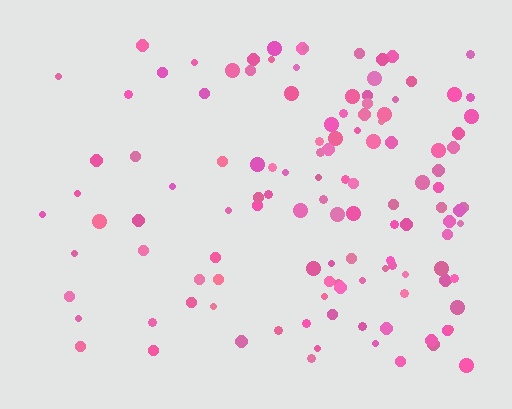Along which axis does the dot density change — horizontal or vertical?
Horizontal.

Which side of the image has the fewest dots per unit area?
The left.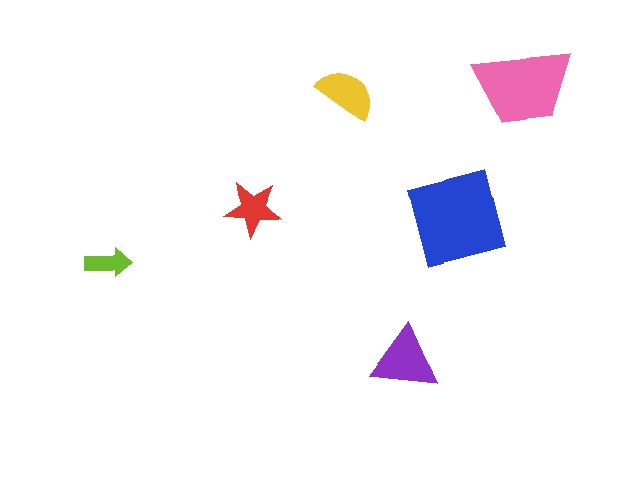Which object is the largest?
The blue square.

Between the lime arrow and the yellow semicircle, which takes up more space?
The yellow semicircle.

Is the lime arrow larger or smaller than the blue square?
Smaller.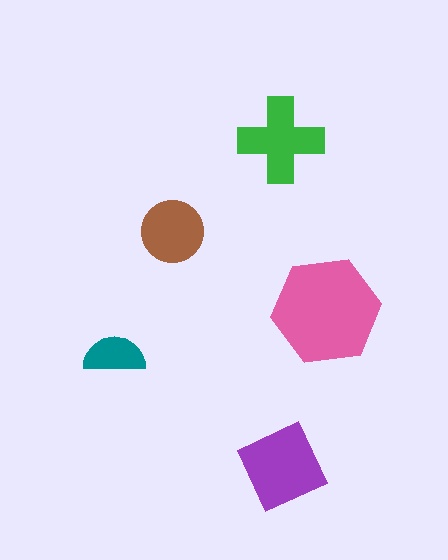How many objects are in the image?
There are 5 objects in the image.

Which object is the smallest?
The teal semicircle.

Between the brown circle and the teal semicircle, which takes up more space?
The brown circle.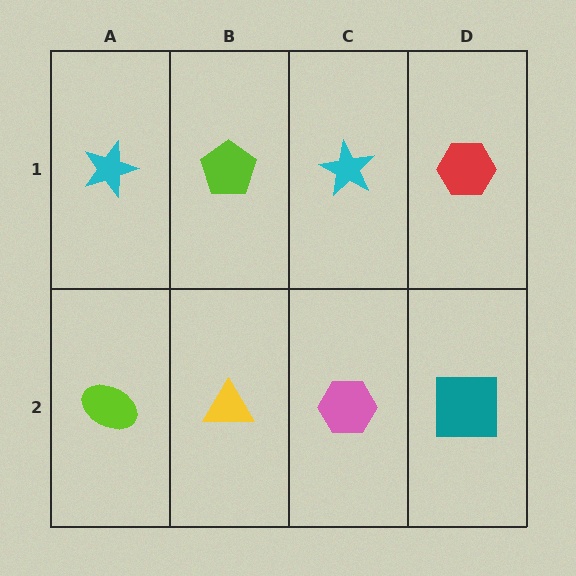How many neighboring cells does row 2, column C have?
3.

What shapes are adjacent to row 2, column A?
A cyan star (row 1, column A), a yellow triangle (row 2, column B).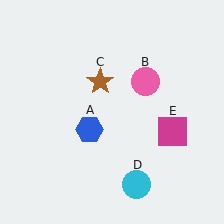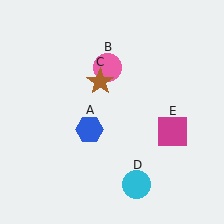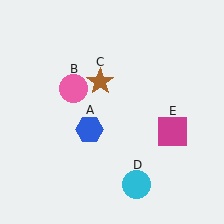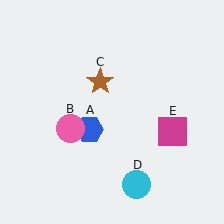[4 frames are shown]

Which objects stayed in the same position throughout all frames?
Blue hexagon (object A) and brown star (object C) and cyan circle (object D) and magenta square (object E) remained stationary.